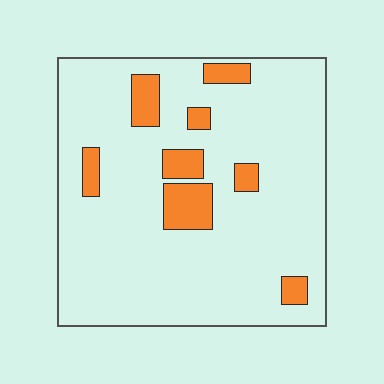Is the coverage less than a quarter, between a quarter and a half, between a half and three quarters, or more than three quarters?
Less than a quarter.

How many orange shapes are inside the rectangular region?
8.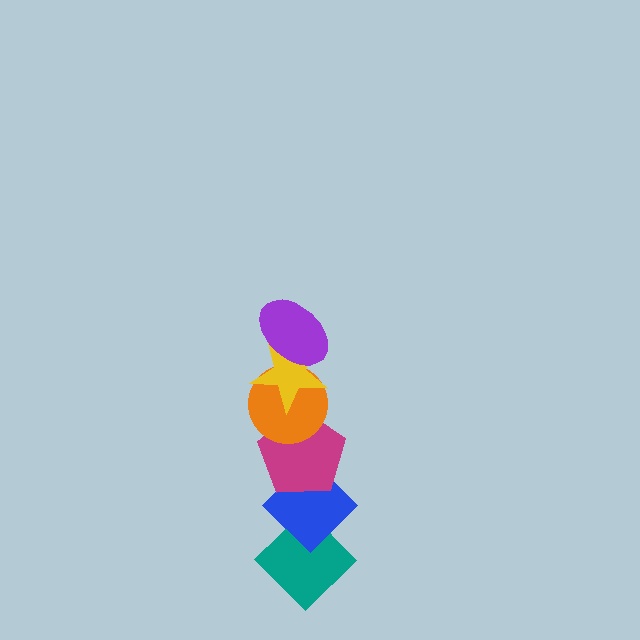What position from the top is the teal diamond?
The teal diamond is 6th from the top.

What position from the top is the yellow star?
The yellow star is 2nd from the top.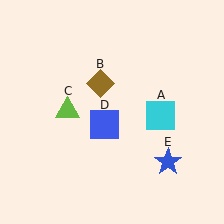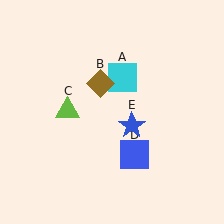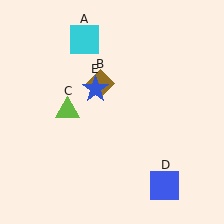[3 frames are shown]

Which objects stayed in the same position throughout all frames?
Brown diamond (object B) and lime triangle (object C) remained stationary.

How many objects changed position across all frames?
3 objects changed position: cyan square (object A), blue square (object D), blue star (object E).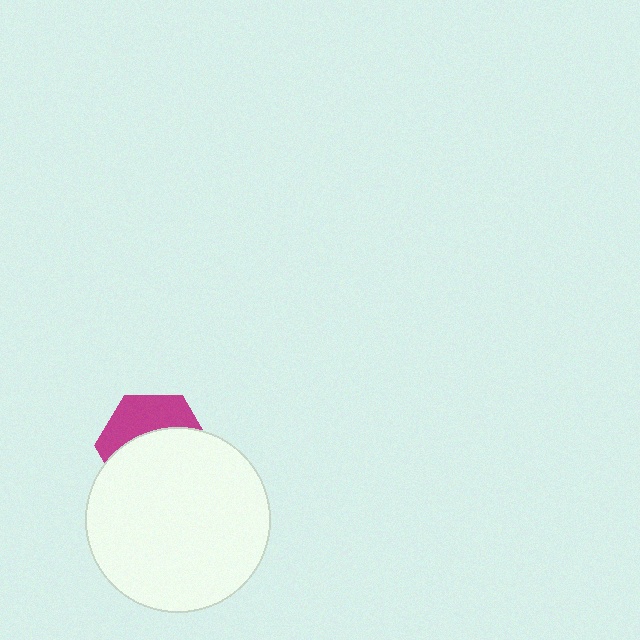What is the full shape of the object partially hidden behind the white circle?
The partially hidden object is a magenta hexagon.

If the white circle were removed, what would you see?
You would see the complete magenta hexagon.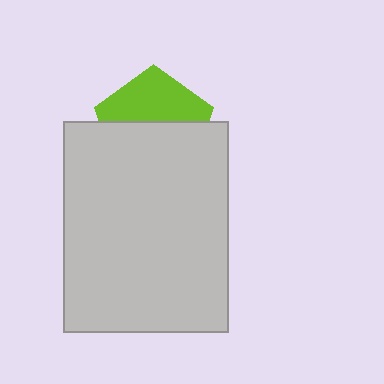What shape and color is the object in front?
The object in front is a light gray rectangle.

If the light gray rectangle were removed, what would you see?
You would see the complete lime pentagon.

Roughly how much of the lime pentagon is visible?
A small part of it is visible (roughly 45%).